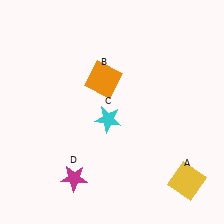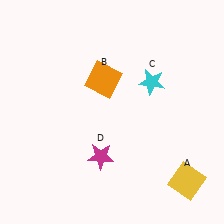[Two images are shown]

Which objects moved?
The objects that moved are: the cyan star (C), the magenta star (D).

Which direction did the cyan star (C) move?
The cyan star (C) moved right.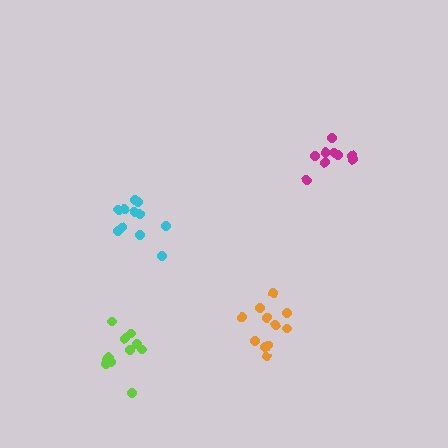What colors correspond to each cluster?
The clusters are colored: magenta, cyan, lime, orange.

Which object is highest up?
The magenta cluster is topmost.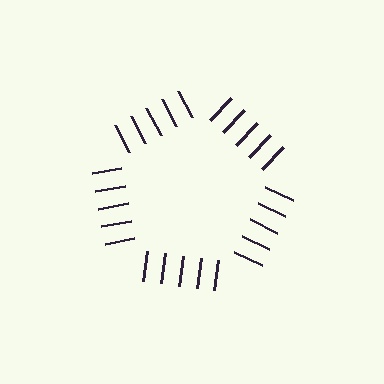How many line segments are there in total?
25 — 5 along each of the 5 edges.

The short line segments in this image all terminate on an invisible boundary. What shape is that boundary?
An illusory pentagon — the line segments terminate on its edges but no continuous stroke is drawn.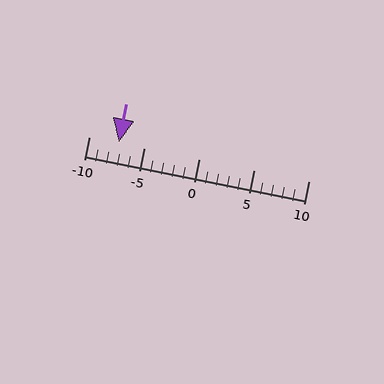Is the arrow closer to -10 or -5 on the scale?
The arrow is closer to -5.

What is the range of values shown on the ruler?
The ruler shows values from -10 to 10.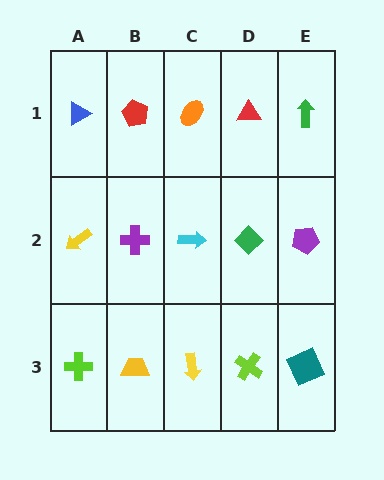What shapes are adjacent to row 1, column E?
A purple pentagon (row 2, column E), a red triangle (row 1, column D).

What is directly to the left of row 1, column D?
An orange ellipse.